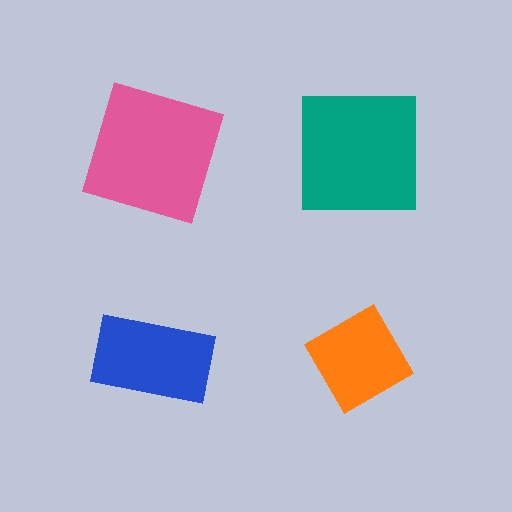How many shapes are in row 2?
2 shapes.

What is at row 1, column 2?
A teal square.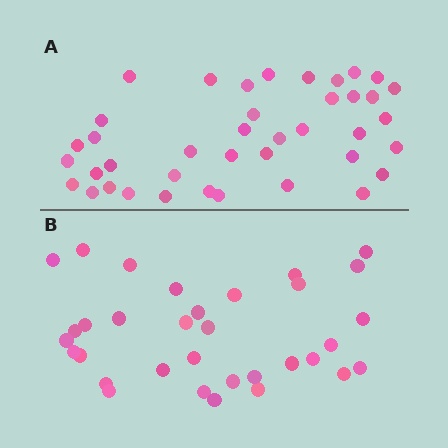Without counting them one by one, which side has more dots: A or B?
Region A (the top region) has more dots.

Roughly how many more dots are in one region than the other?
Region A has roughly 8 or so more dots than region B.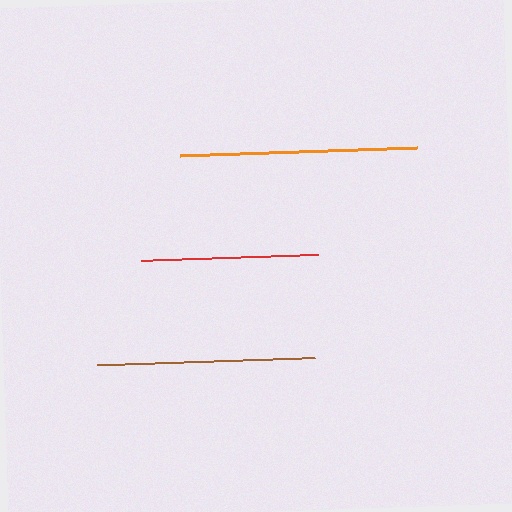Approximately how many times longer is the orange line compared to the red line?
The orange line is approximately 1.3 times the length of the red line.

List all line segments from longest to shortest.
From longest to shortest: orange, brown, red.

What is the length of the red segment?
The red segment is approximately 177 pixels long.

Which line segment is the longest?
The orange line is the longest at approximately 238 pixels.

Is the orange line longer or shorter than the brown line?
The orange line is longer than the brown line.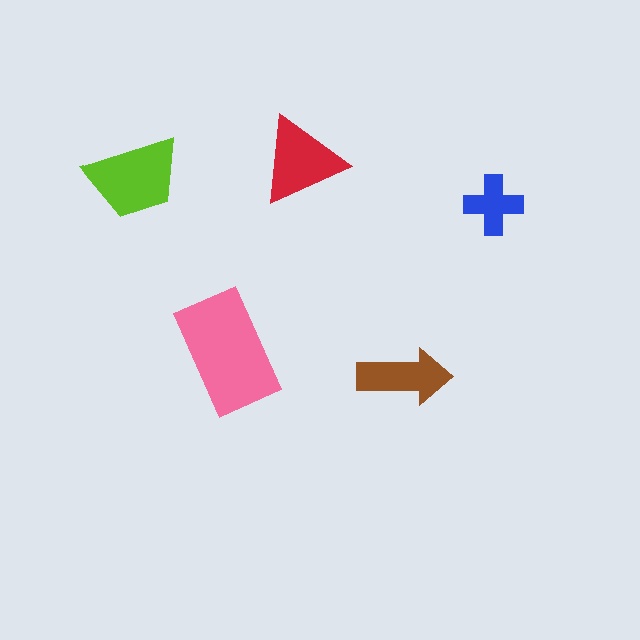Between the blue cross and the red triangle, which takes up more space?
The red triangle.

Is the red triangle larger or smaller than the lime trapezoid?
Smaller.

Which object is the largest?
The pink rectangle.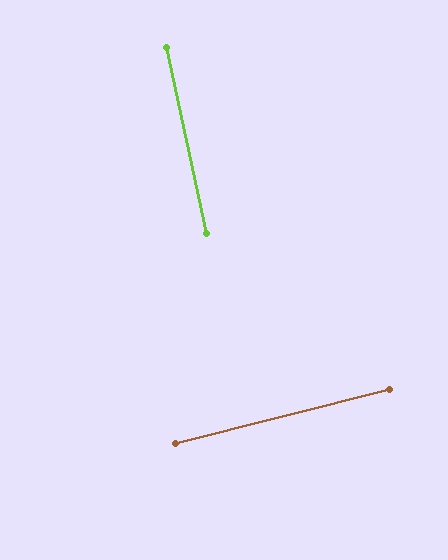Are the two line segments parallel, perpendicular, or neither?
Perpendicular — they meet at approximately 88°.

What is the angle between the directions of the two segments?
Approximately 88 degrees.